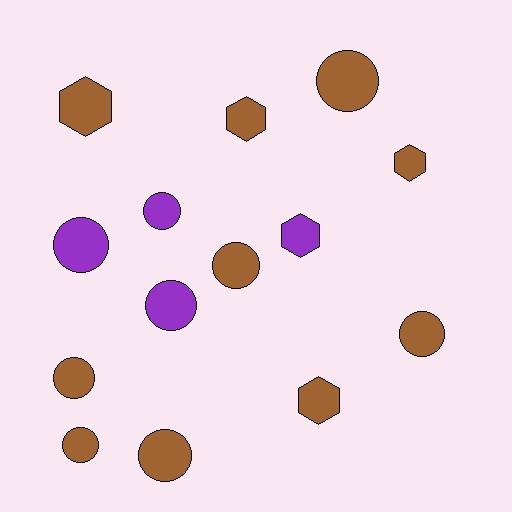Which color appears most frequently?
Brown, with 10 objects.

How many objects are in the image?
There are 14 objects.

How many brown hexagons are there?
There are 4 brown hexagons.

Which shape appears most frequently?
Circle, with 9 objects.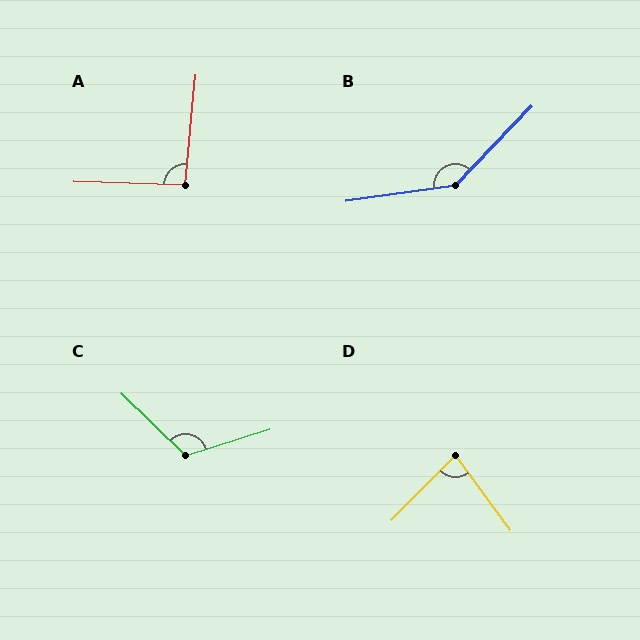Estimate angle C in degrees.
Approximately 119 degrees.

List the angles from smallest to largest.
D (81°), A (94°), C (119°), B (142°).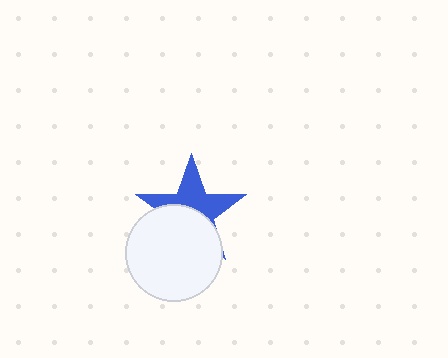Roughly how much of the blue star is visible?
About half of it is visible (roughly 51%).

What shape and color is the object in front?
The object in front is a white circle.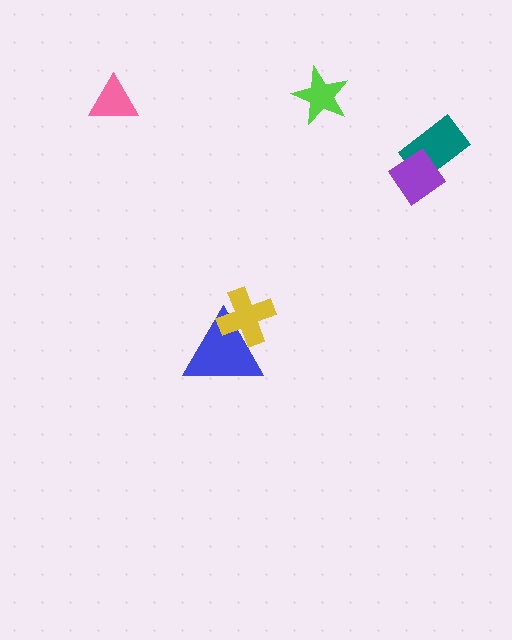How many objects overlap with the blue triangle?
1 object overlaps with the blue triangle.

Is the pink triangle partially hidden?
No, no other shape covers it.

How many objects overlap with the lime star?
0 objects overlap with the lime star.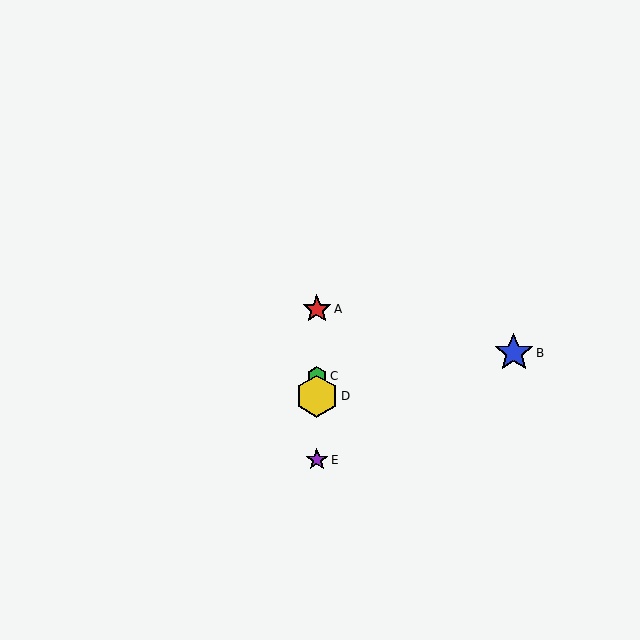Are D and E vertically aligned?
Yes, both are at x≈317.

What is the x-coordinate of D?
Object D is at x≈317.